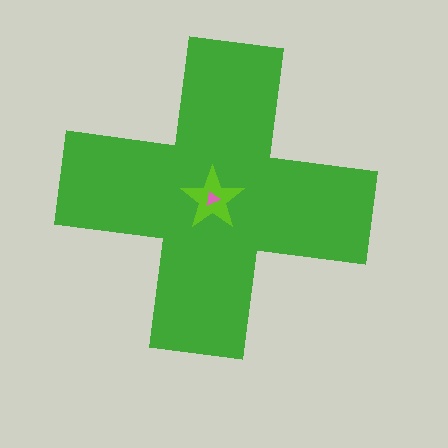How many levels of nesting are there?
3.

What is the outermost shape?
The green cross.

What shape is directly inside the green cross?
The lime star.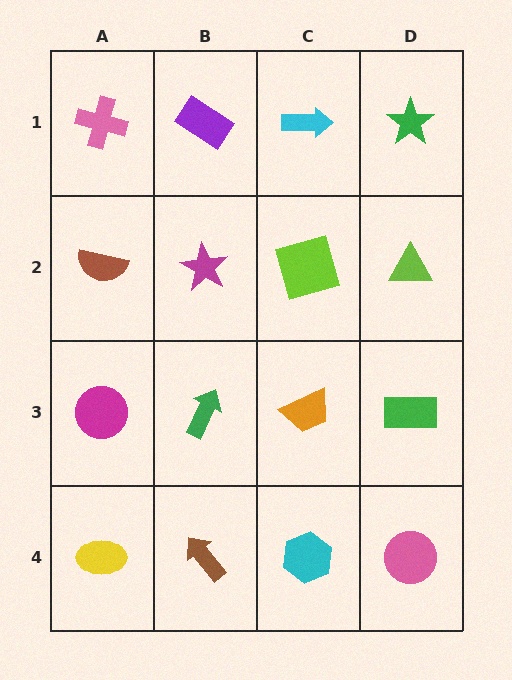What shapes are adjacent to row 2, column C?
A cyan arrow (row 1, column C), an orange trapezoid (row 3, column C), a magenta star (row 2, column B), a lime triangle (row 2, column D).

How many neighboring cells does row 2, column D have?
3.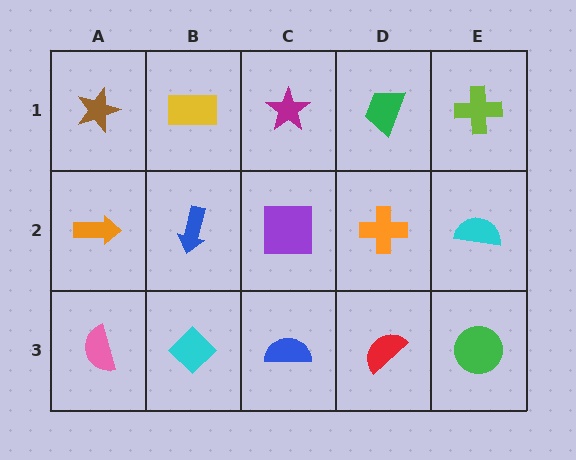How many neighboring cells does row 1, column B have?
3.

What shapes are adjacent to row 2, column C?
A magenta star (row 1, column C), a blue semicircle (row 3, column C), a blue arrow (row 2, column B), an orange cross (row 2, column D).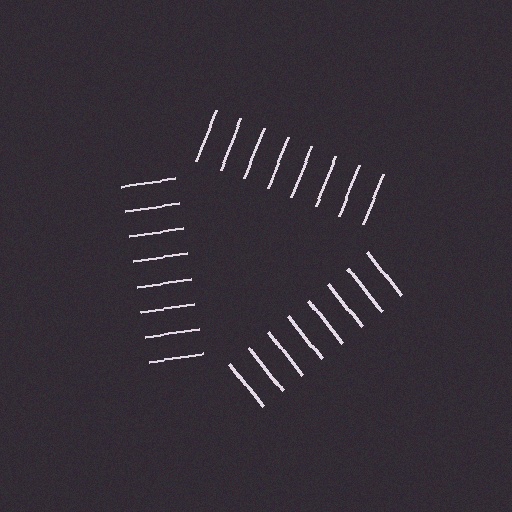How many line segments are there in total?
24 — 8 along each of the 3 edges.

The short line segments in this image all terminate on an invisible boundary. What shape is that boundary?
An illusory triangle — the line segments terminate on its edges but no continuous stroke is drawn.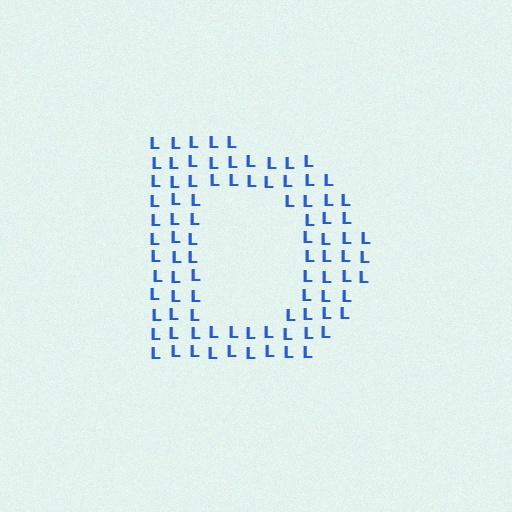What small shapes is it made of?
It is made of small letter L's.